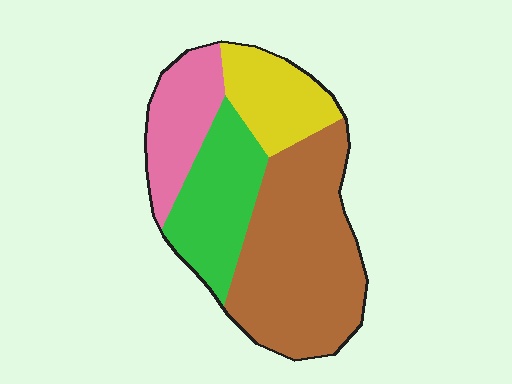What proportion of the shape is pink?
Pink covers 17% of the shape.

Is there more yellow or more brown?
Brown.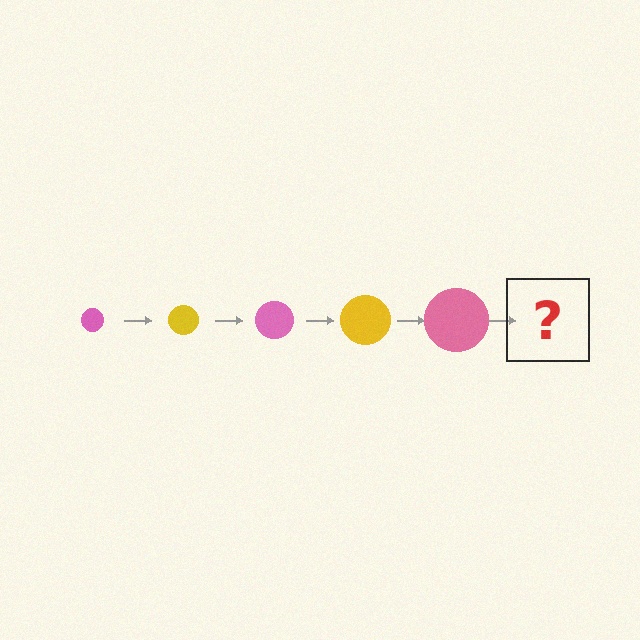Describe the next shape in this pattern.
It should be a yellow circle, larger than the previous one.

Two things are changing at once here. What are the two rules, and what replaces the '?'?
The two rules are that the circle grows larger each step and the color cycles through pink and yellow. The '?' should be a yellow circle, larger than the previous one.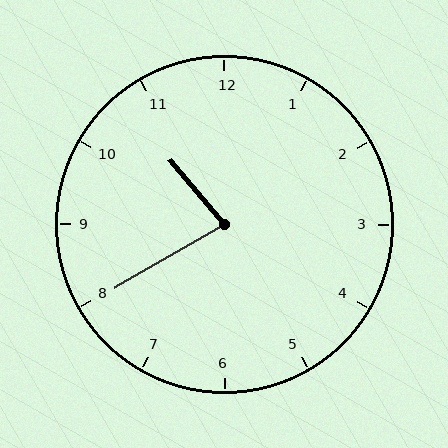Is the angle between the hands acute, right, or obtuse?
It is acute.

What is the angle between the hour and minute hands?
Approximately 80 degrees.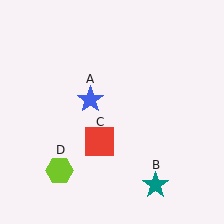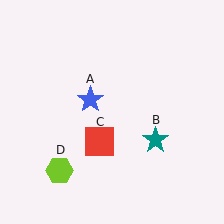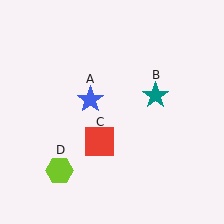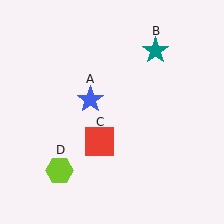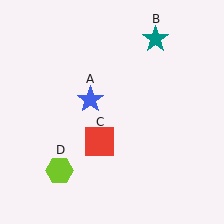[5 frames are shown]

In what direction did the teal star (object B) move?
The teal star (object B) moved up.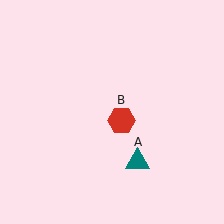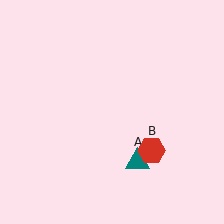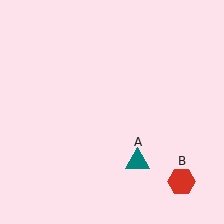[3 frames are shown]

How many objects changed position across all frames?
1 object changed position: red hexagon (object B).